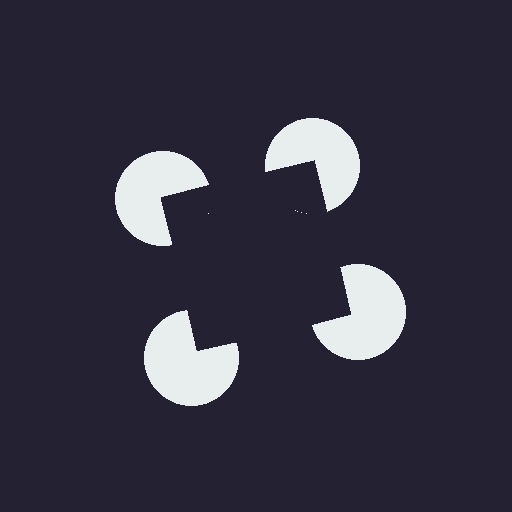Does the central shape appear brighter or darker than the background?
It typically appears slightly darker than the background, even though no actual brightness change is drawn.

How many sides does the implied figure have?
4 sides.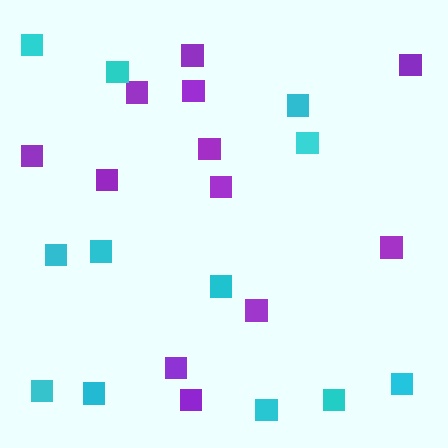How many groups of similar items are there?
There are 2 groups: one group of purple squares (12) and one group of cyan squares (12).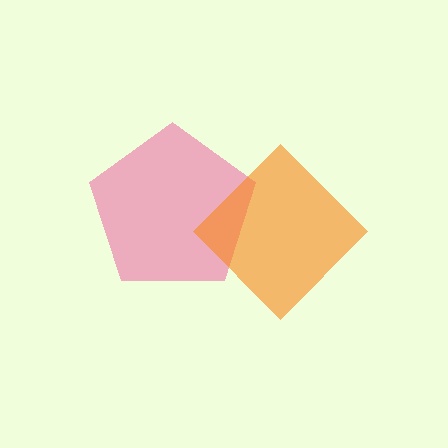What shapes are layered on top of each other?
The layered shapes are: a pink pentagon, an orange diamond.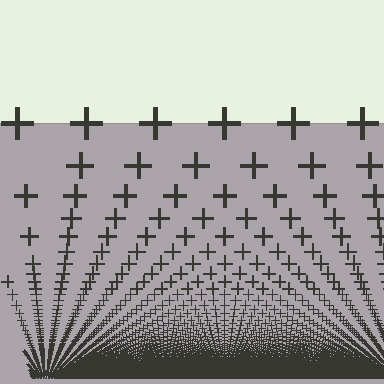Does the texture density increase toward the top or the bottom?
Density increases toward the bottom.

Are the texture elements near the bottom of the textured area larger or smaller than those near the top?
Smaller. The gradient is inverted — elements near the bottom are smaller and denser.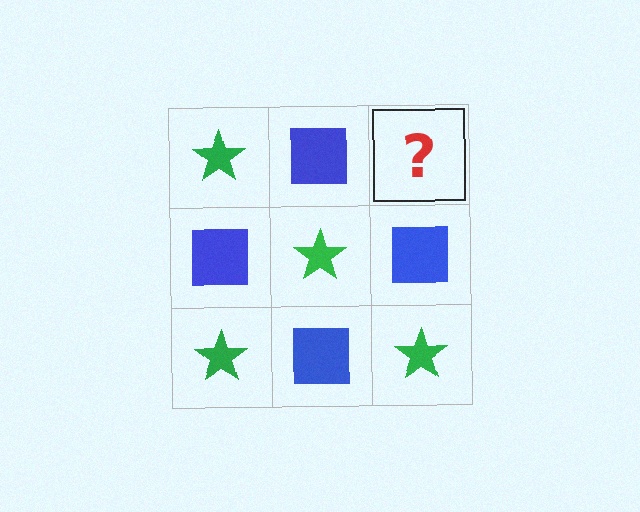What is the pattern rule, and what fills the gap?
The rule is that it alternates green star and blue square in a checkerboard pattern. The gap should be filled with a green star.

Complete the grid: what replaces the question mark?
The question mark should be replaced with a green star.